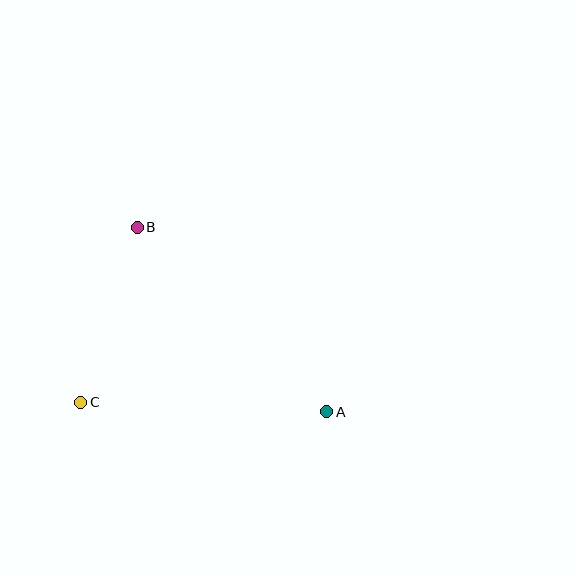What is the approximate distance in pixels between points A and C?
The distance between A and C is approximately 246 pixels.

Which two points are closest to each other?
Points B and C are closest to each other.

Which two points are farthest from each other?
Points A and B are farthest from each other.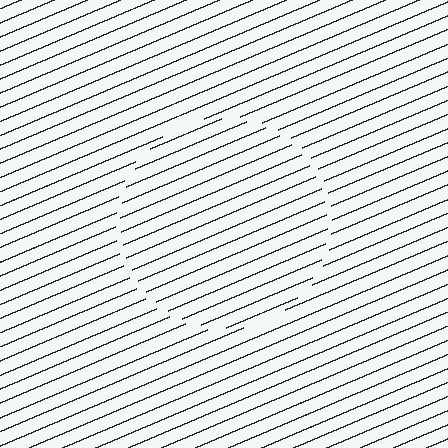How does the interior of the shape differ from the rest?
The interior of the shape contains the same grating, shifted by half a period — the contour is defined by the phase discontinuity where line-ends from the inner and outer gratings abut.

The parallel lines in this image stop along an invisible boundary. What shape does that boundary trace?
An illusory circle. The interior of the shape contains the same grating, shifted by half a period — the contour is defined by the phase discontinuity where line-ends from the inner and outer gratings abut.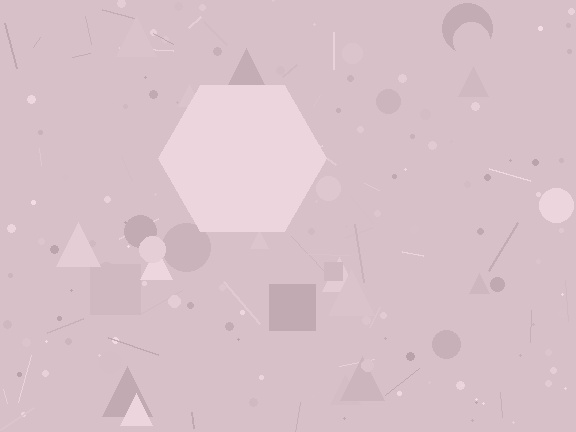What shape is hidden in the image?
A hexagon is hidden in the image.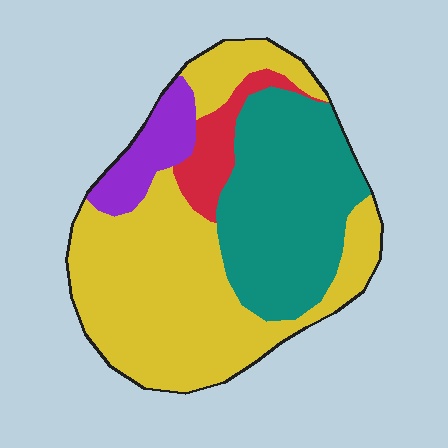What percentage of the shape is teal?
Teal covers around 35% of the shape.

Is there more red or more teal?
Teal.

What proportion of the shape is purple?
Purple covers about 10% of the shape.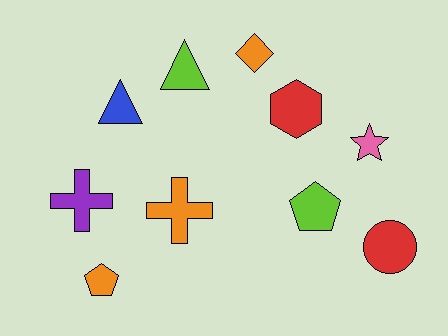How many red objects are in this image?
There are 2 red objects.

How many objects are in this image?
There are 10 objects.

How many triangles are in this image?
There are 2 triangles.